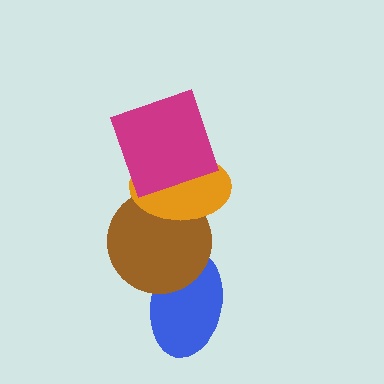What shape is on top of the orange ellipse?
The magenta square is on top of the orange ellipse.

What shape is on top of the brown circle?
The orange ellipse is on top of the brown circle.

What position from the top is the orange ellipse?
The orange ellipse is 2nd from the top.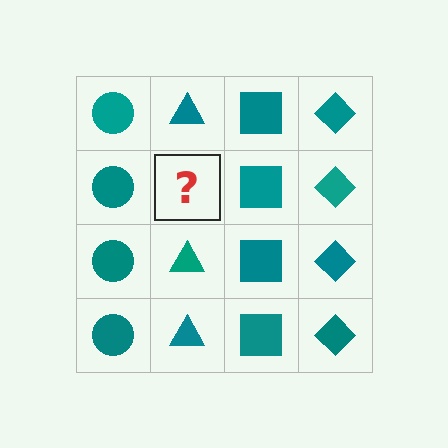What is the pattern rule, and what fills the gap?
The rule is that each column has a consistent shape. The gap should be filled with a teal triangle.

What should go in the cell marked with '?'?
The missing cell should contain a teal triangle.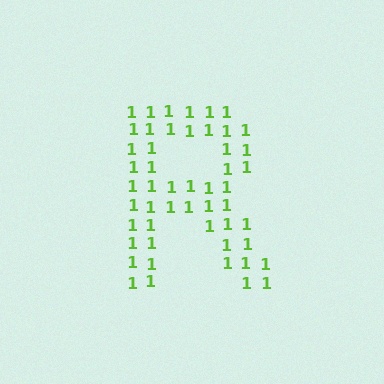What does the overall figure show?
The overall figure shows the letter R.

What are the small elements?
The small elements are digit 1's.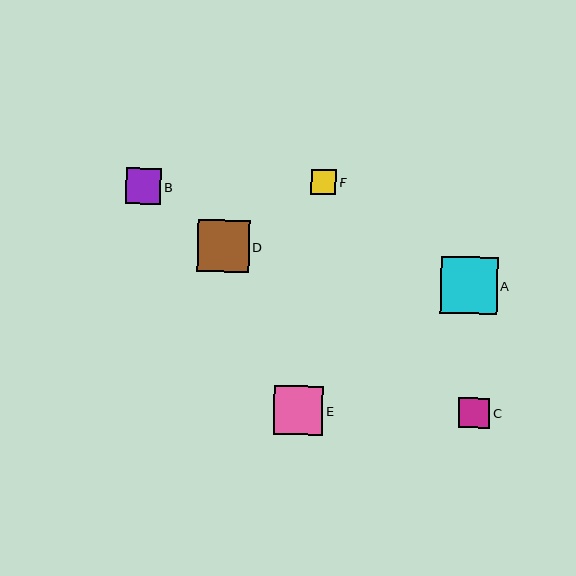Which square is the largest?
Square A is the largest with a size of approximately 57 pixels.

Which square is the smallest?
Square F is the smallest with a size of approximately 25 pixels.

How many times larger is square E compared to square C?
Square E is approximately 1.6 times the size of square C.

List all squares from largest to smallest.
From largest to smallest: A, D, E, B, C, F.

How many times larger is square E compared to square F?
Square E is approximately 2.0 times the size of square F.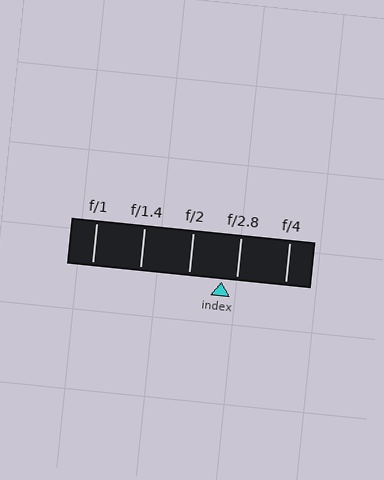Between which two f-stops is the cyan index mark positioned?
The index mark is between f/2 and f/2.8.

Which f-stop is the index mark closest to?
The index mark is closest to f/2.8.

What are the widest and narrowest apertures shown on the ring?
The widest aperture shown is f/1 and the narrowest is f/4.